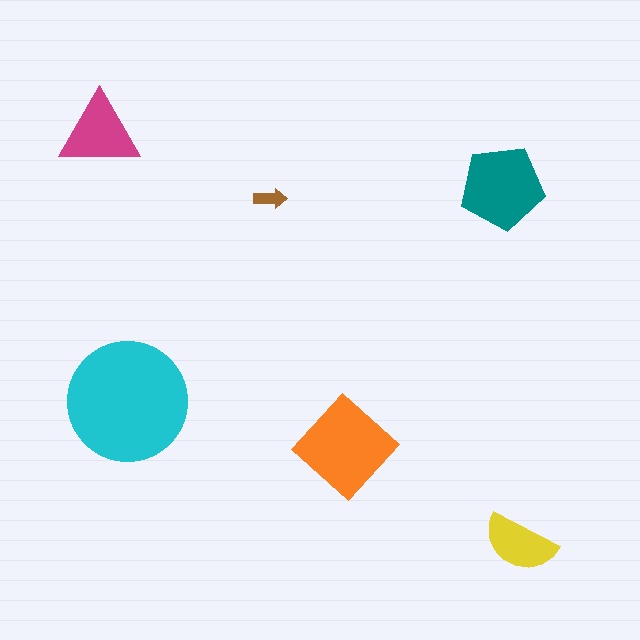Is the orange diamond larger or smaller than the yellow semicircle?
Larger.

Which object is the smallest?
The brown arrow.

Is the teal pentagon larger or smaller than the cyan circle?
Smaller.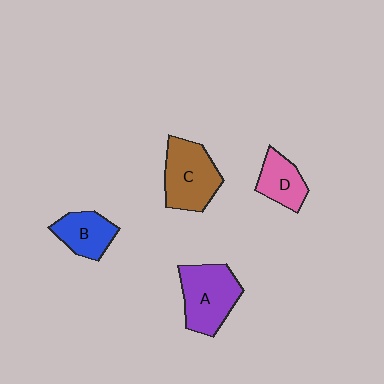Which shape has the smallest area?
Shape D (pink).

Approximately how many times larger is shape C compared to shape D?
Approximately 1.6 times.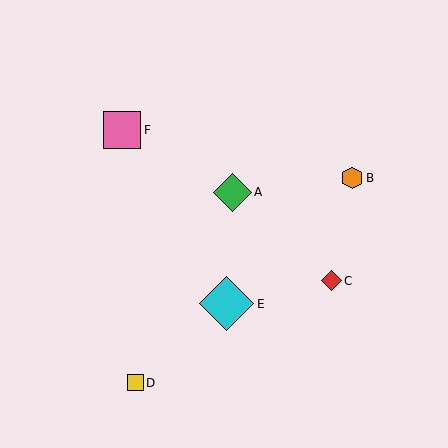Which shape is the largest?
The cyan diamond (labeled E) is the largest.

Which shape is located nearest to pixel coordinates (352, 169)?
The orange hexagon (labeled B) at (352, 178) is nearest to that location.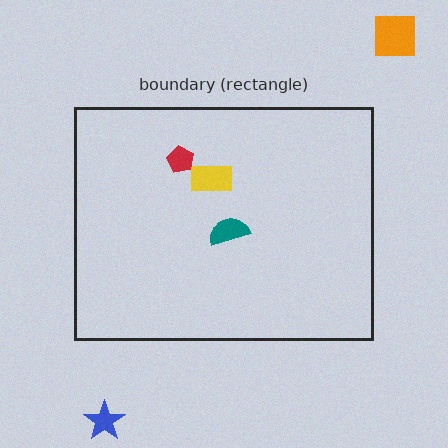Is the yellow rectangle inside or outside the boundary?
Inside.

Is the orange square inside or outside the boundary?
Outside.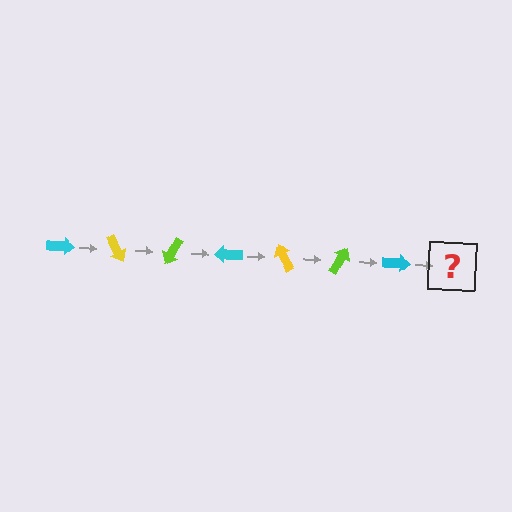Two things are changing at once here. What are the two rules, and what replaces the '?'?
The two rules are that it rotates 60 degrees each step and the color cycles through cyan, yellow, and lime. The '?' should be a yellow arrow, rotated 420 degrees from the start.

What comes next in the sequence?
The next element should be a yellow arrow, rotated 420 degrees from the start.